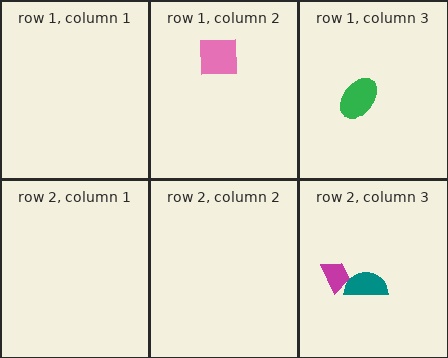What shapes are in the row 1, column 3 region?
The green ellipse.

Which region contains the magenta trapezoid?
The row 2, column 3 region.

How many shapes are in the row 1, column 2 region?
1.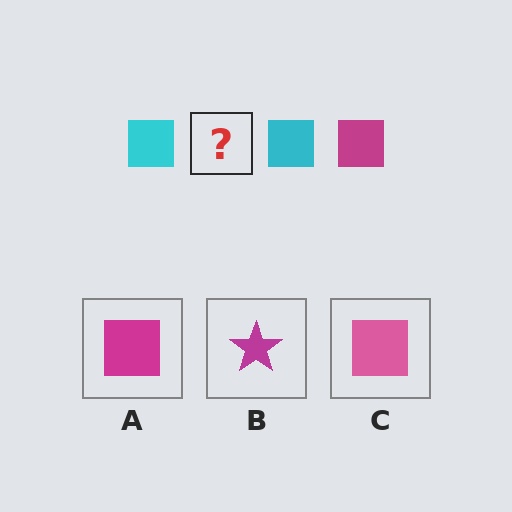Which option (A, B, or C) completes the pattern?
A.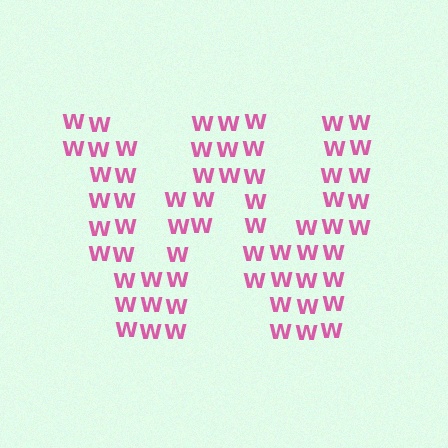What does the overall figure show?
The overall figure shows the letter W.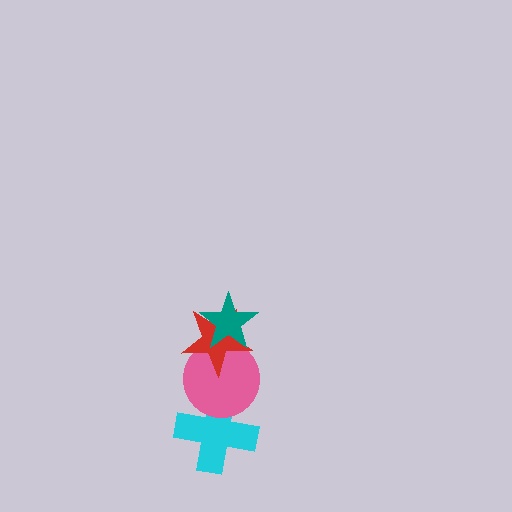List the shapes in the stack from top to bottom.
From top to bottom: the teal star, the red star, the pink circle, the cyan cross.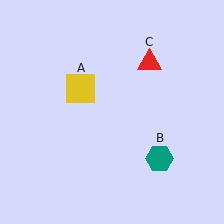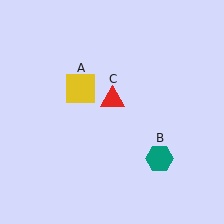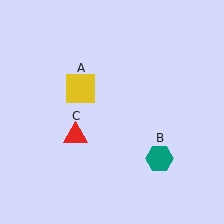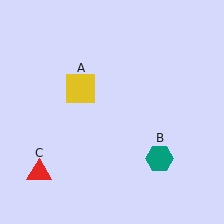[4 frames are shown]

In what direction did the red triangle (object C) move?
The red triangle (object C) moved down and to the left.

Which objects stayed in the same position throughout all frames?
Yellow square (object A) and teal hexagon (object B) remained stationary.